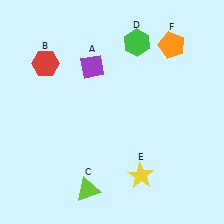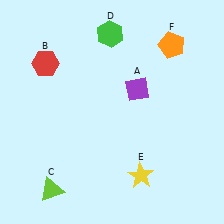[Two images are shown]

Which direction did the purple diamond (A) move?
The purple diamond (A) moved right.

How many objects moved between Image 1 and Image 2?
3 objects moved between the two images.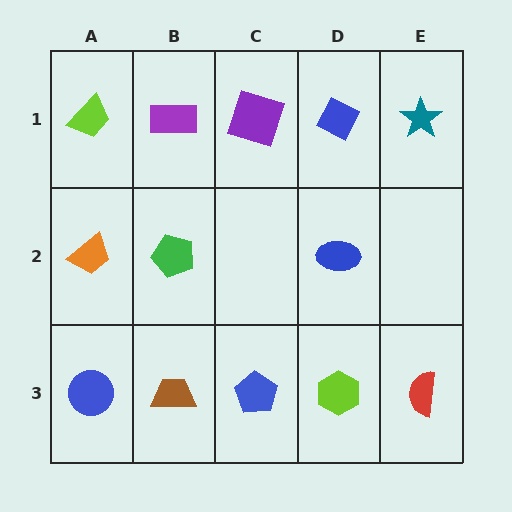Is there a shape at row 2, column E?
No, that cell is empty.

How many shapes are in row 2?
3 shapes.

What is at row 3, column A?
A blue circle.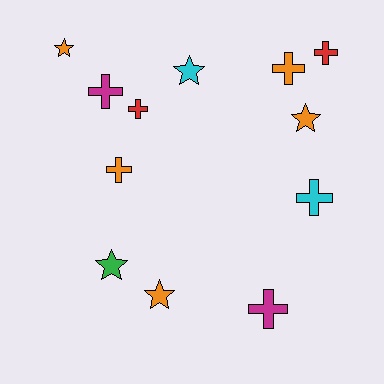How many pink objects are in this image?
There are no pink objects.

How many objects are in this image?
There are 12 objects.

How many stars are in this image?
There are 5 stars.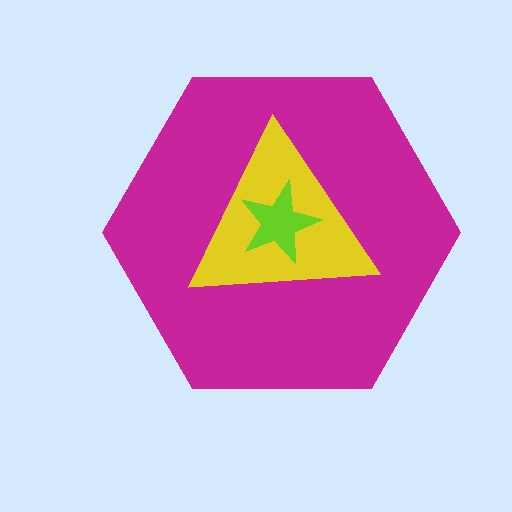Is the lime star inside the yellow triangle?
Yes.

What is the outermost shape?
The magenta hexagon.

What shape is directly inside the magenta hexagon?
The yellow triangle.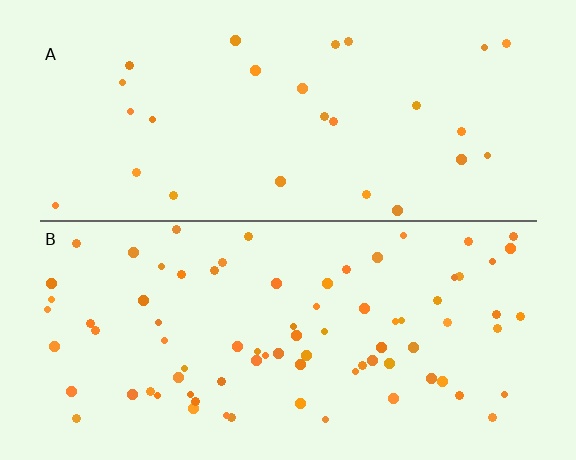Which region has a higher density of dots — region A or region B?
B (the bottom).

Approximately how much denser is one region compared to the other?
Approximately 2.9× — region B over region A.